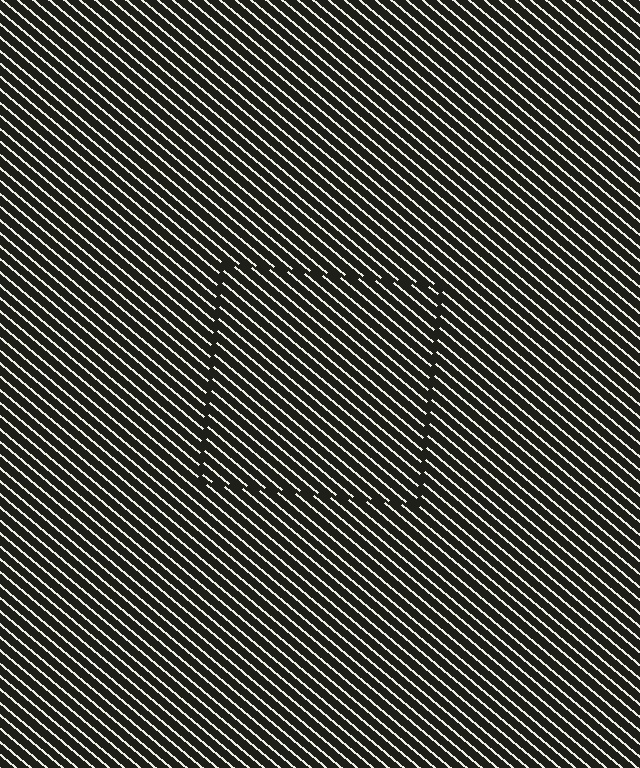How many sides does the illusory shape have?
4 sides — the line-ends trace a square.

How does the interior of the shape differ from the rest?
The interior of the shape contains the same grating, shifted by half a period — the contour is defined by the phase discontinuity where line-ends from the inner and outer gratings abut.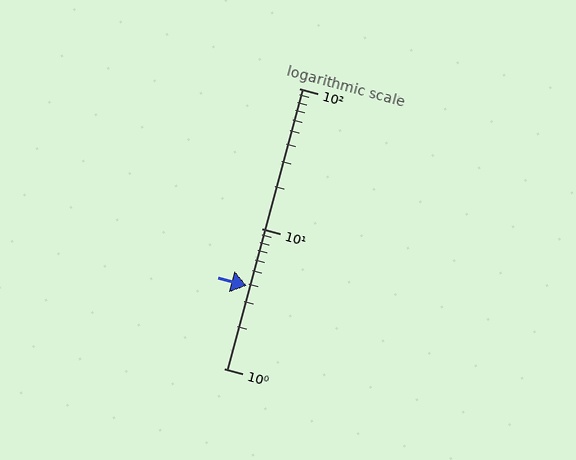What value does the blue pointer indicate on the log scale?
The pointer indicates approximately 3.9.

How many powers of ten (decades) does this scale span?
The scale spans 2 decades, from 1 to 100.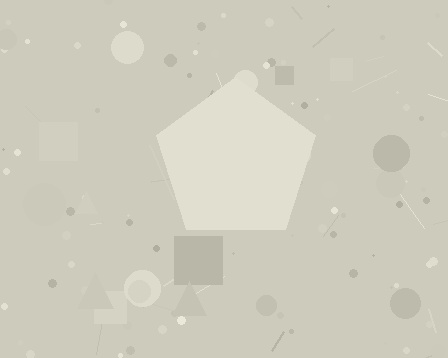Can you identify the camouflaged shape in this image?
The camouflaged shape is a pentagon.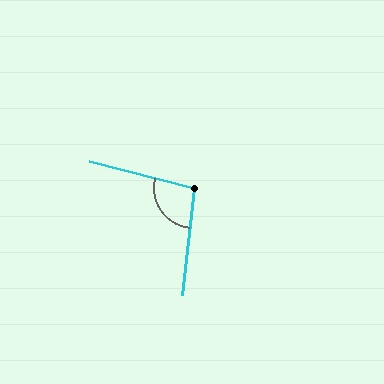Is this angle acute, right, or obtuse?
It is obtuse.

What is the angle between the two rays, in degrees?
Approximately 98 degrees.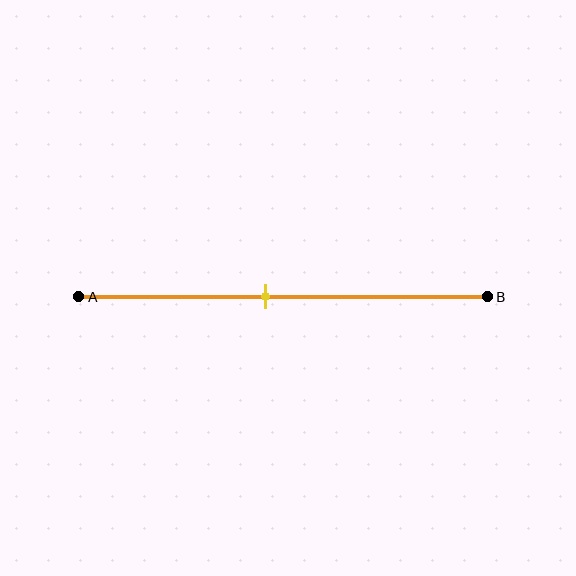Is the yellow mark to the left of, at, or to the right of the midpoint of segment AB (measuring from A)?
The yellow mark is to the left of the midpoint of segment AB.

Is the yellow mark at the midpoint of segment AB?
No, the mark is at about 45% from A, not at the 50% midpoint.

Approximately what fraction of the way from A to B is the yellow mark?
The yellow mark is approximately 45% of the way from A to B.